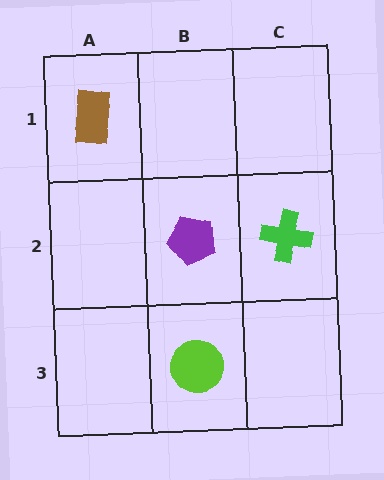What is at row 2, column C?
A green cross.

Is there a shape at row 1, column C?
No, that cell is empty.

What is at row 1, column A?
A brown rectangle.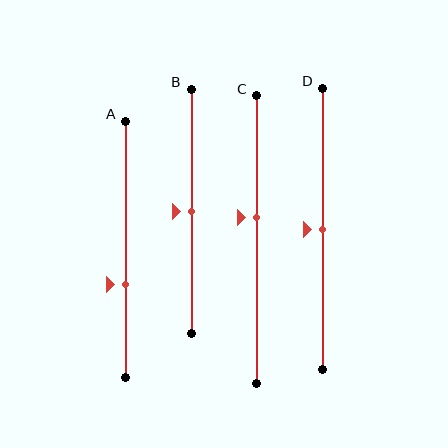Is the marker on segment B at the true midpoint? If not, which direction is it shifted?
Yes, the marker on segment B is at the true midpoint.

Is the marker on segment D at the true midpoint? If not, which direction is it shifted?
Yes, the marker on segment D is at the true midpoint.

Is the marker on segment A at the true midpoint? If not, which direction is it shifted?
No, the marker on segment A is shifted downward by about 14% of the segment length.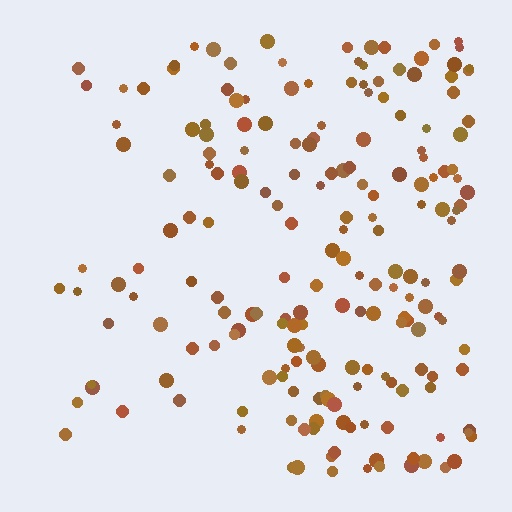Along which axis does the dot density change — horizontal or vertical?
Horizontal.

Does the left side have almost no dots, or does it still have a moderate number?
Still a moderate number, just noticeably fewer than the right.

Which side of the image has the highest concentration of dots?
The right.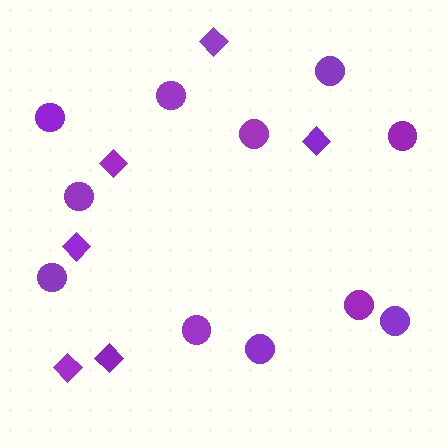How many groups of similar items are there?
There are 2 groups: one group of diamonds (6) and one group of circles (11).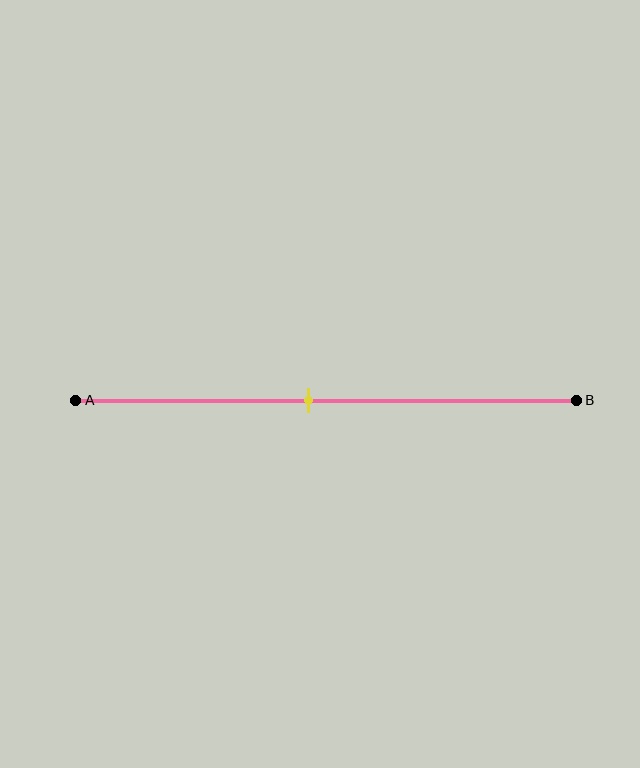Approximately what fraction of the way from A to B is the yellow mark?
The yellow mark is approximately 45% of the way from A to B.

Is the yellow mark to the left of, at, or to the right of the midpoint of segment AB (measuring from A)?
The yellow mark is to the left of the midpoint of segment AB.